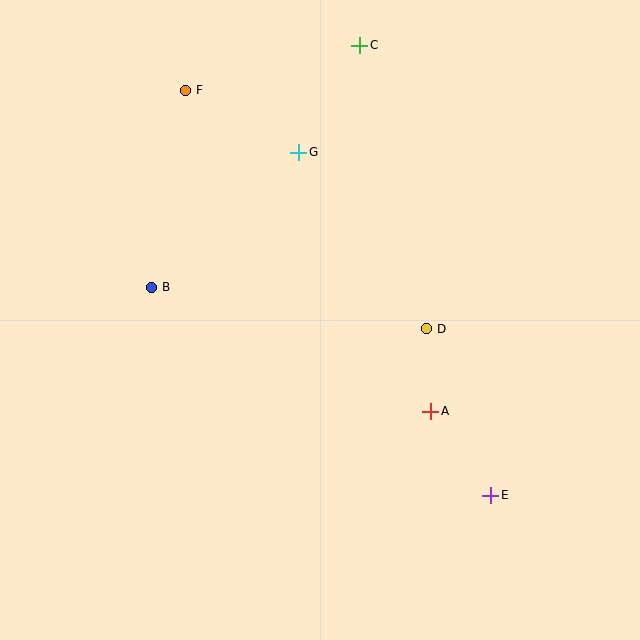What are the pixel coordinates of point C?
Point C is at (360, 45).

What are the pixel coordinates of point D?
Point D is at (427, 329).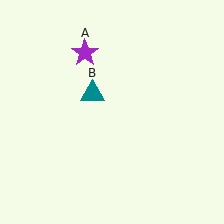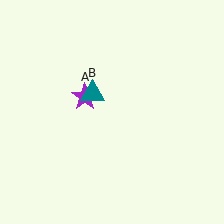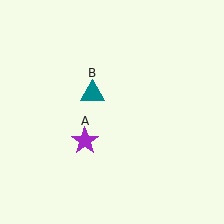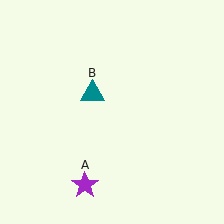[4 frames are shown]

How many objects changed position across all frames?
1 object changed position: purple star (object A).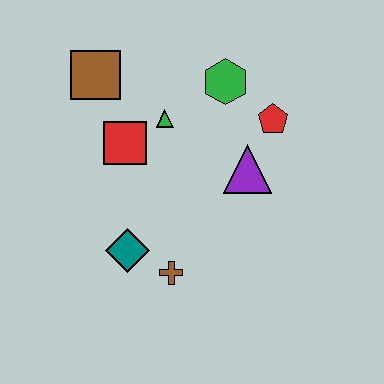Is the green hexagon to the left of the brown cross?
No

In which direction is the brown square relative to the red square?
The brown square is above the red square.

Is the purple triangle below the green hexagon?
Yes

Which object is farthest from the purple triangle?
The brown square is farthest from the purple triangle.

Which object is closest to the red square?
The green triangle is closest to the red square.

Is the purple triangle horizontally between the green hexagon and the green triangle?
No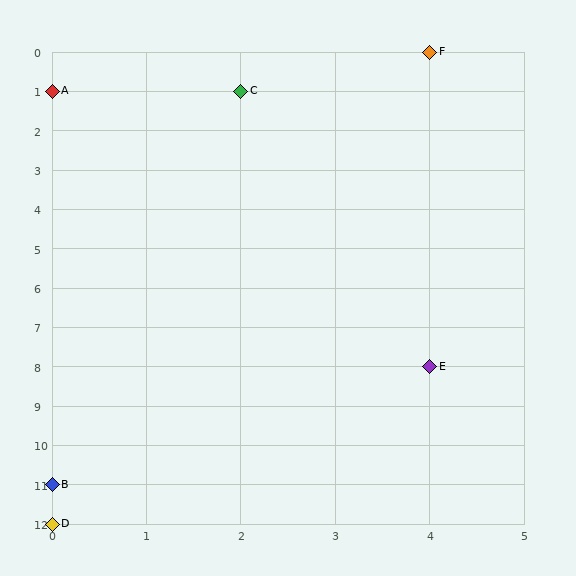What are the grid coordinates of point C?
Point C is at grid coordinates (2, 1).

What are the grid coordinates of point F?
Point F is at grid coordinates (4, 0).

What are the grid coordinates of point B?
Point B is at grid coordinates (0, 11).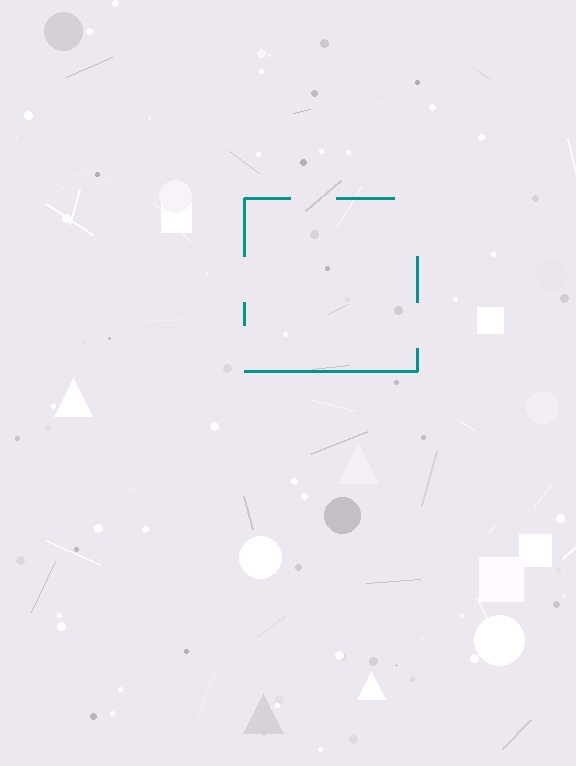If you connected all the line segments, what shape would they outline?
They would outline a square.